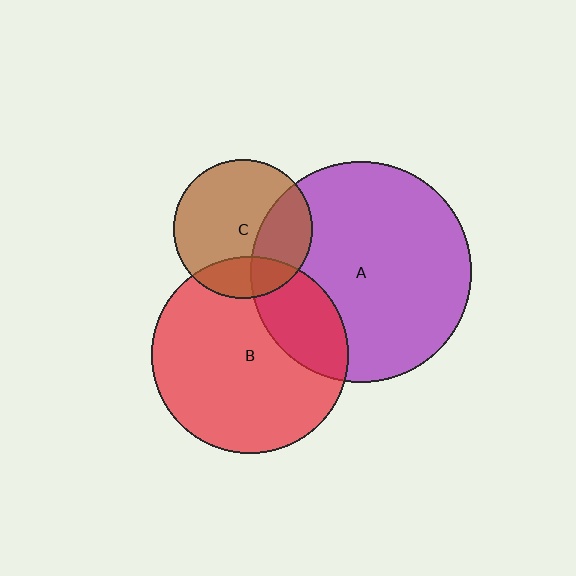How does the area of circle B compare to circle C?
Approximately 2.0 times.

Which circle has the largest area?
Circle A (purple).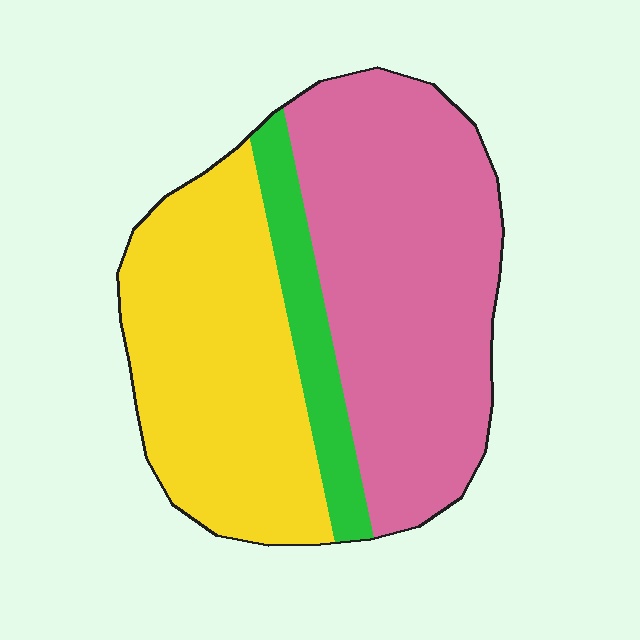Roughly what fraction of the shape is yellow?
Yellow covers 39% of the shape.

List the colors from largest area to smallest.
From largest to smallest: pink, yellow, green.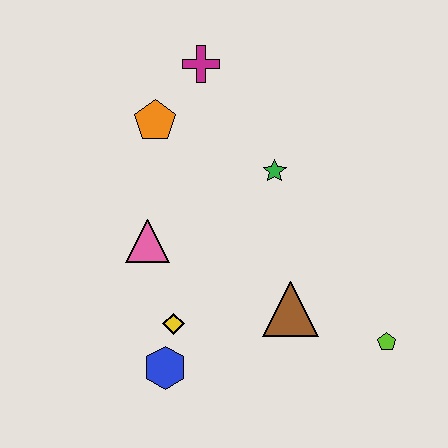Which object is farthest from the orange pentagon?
The lime pentagon is farthest from the orange pentagon.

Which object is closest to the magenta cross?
The orange pentagon is closest to the magenta cross.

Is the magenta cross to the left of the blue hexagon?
No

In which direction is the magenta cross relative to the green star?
The magenta cross is above the green star.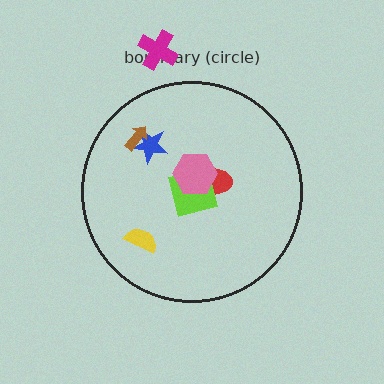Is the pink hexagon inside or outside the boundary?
Inside.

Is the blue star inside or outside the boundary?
Inside.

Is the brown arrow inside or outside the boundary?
Inside.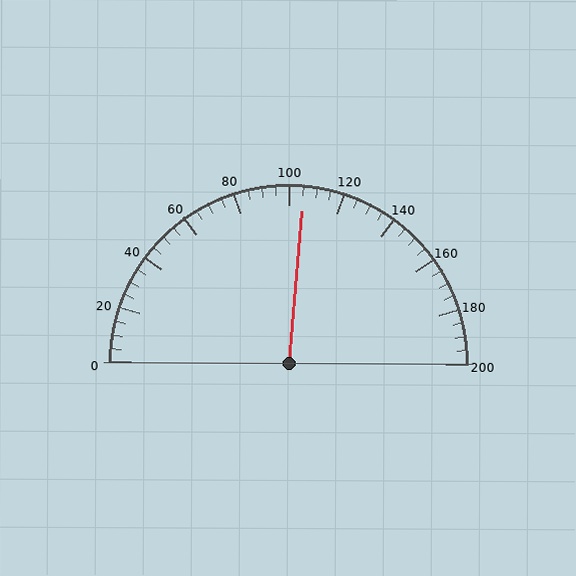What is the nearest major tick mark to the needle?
The nearest major tick mark is 100.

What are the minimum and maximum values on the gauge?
The gauge ranges from 0 to 200.